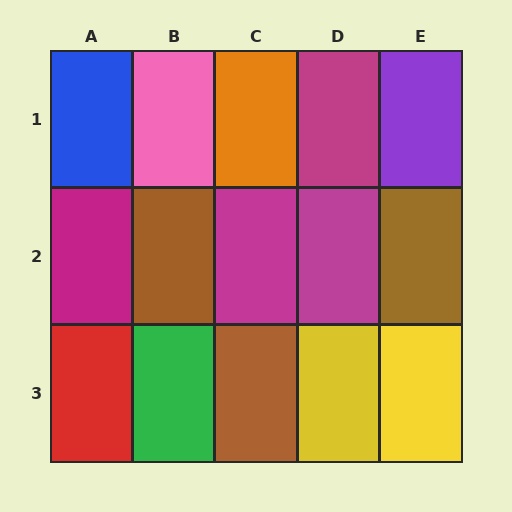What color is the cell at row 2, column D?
Magenta.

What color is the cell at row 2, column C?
Magenta.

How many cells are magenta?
4 cells are magenta.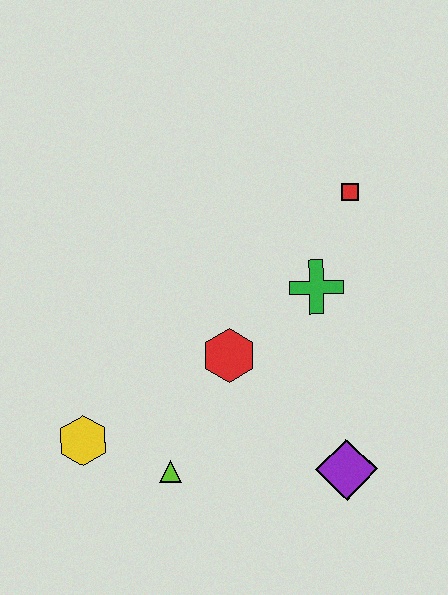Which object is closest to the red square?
The green cross is closest to the red square.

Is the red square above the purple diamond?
Yes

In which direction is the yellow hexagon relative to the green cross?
The yellow hexagon is to the left of the green cross.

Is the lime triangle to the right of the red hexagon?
No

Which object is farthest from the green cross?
The yellow hexagon is farthest from the green cross.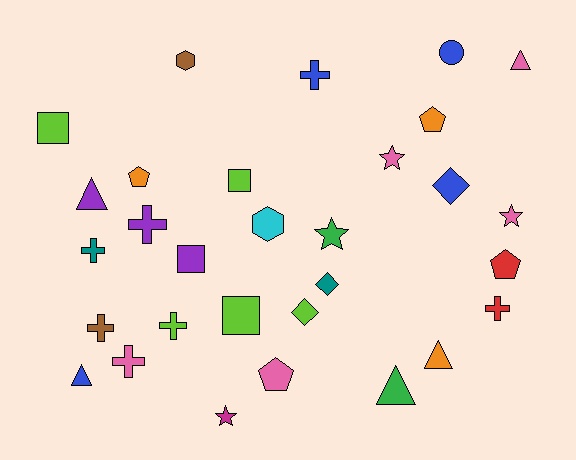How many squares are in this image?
There are 4 squares.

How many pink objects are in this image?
There are 5 pink objects.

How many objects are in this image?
There are 30 objects.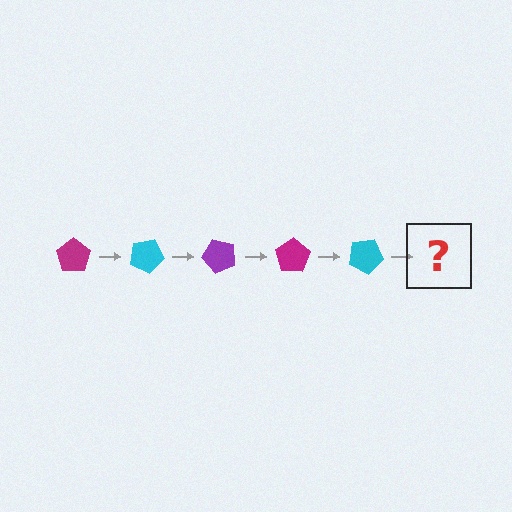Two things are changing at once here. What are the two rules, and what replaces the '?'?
The two rules are that it rotates 25 degrees each step and the color cycles through magenta, cyan, and purple. The '?' should be a purple pentagon, rotated 125 degrees from the start.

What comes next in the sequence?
The next element should be a purple pentagon, rotated 125 degrees from the start.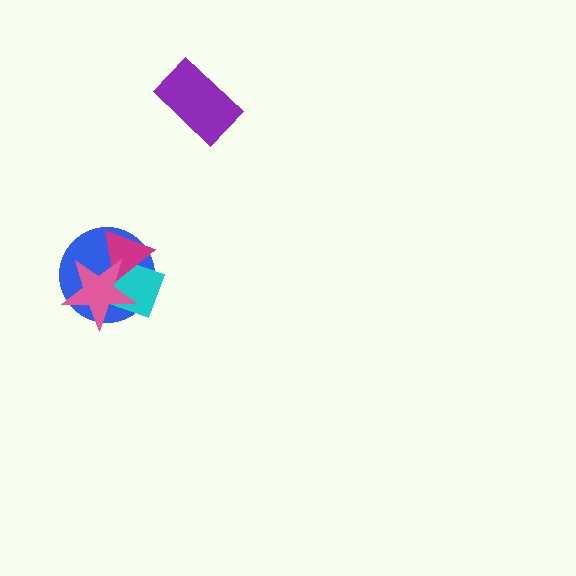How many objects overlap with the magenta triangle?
3 objects overlap with the magenta triangle.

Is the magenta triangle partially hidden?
Yes, it is partially covered by another shape.